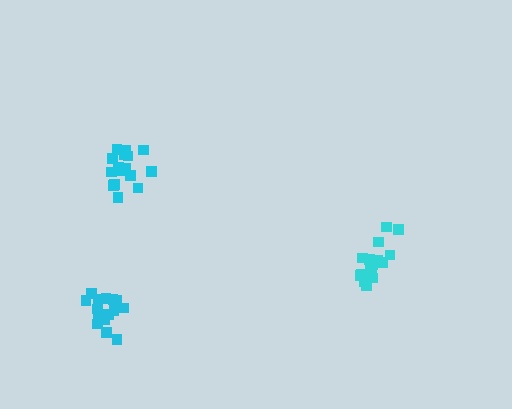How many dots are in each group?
Group 1: 17 dots, Group 2: 16 dots, Group 3: 16 dots (49 total).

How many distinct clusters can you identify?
There are 3 distinct clusters.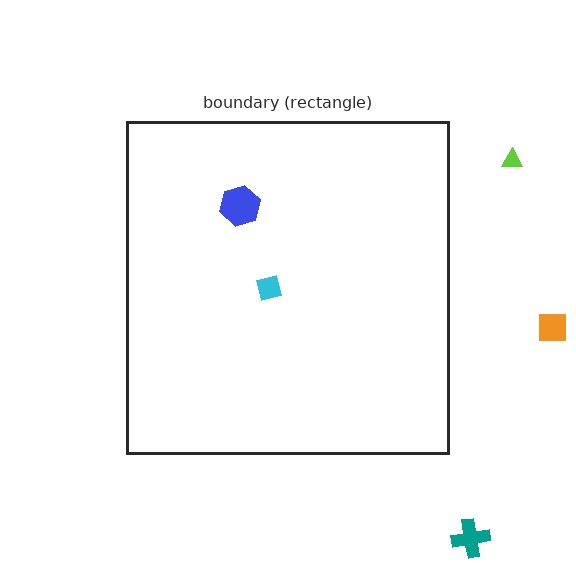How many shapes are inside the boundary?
2 inside, 3 outside.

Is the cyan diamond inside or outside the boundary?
Inside.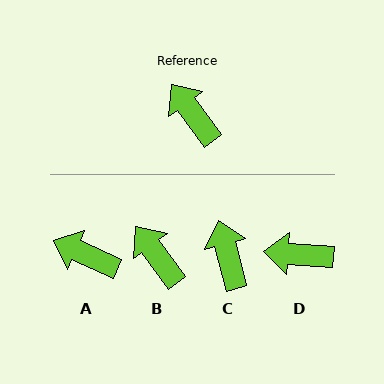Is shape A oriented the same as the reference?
No, it is off by about 30 degrees.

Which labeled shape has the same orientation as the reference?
B.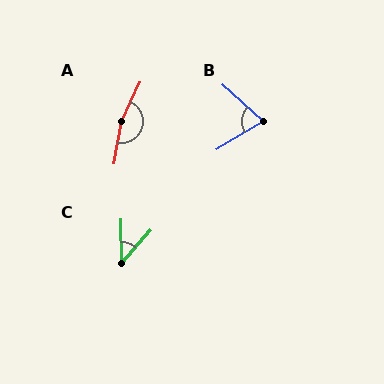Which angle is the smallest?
C, at approximately 42 degrees.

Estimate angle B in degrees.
Approximately 73 degrees.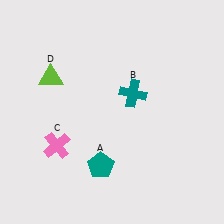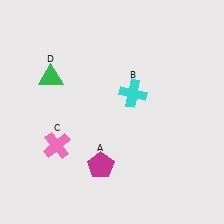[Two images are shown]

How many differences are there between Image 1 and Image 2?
There are 3 differences between the two images.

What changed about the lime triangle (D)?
In Image 1, D is lime. In Image 2, it changed to green.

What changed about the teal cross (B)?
In Image 1, B is teal. In Image 2, it changed to cyan.